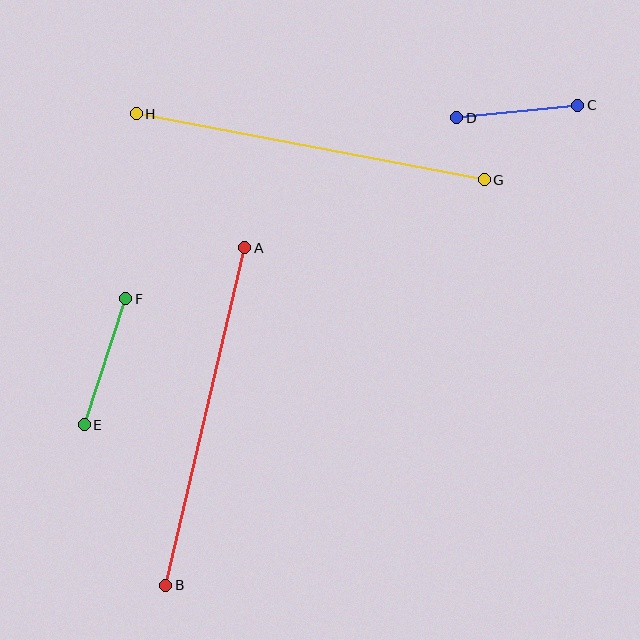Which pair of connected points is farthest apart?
Points G and H are farthest apart.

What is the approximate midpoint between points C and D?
The midpoint is at approximately (517, 112) pixels.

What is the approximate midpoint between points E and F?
The midpoint is at approximately (105, 362) pixels.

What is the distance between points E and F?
The distance is approximately 132 pixels.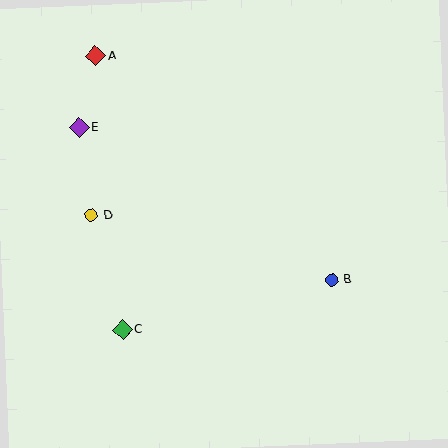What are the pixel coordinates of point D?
Point D is at (91, 215).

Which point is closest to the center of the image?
Point B at (332, 280) is closest to the center.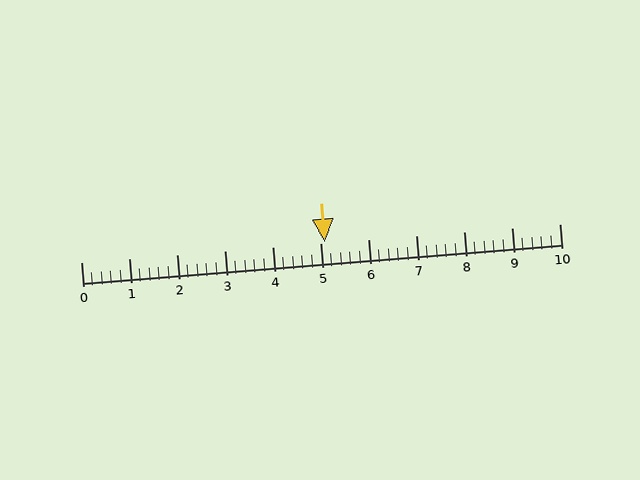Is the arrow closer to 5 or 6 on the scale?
The arrow is closer to 5.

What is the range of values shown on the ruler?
The ruler shows values from 0 to 10.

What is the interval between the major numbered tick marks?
The major tick marks are spaced 1 units apart.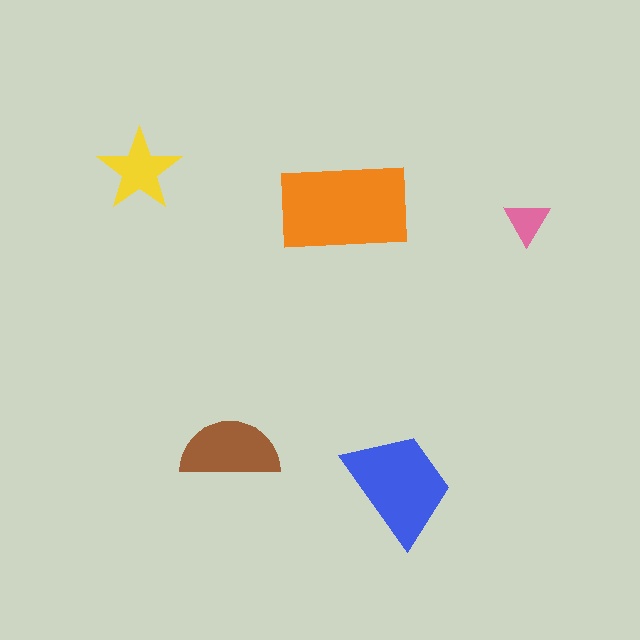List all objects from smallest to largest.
The pink triangle, the yellow star, the brown semicircle, the blue trapezoid, the orange rectangle.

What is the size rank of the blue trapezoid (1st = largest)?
2nd.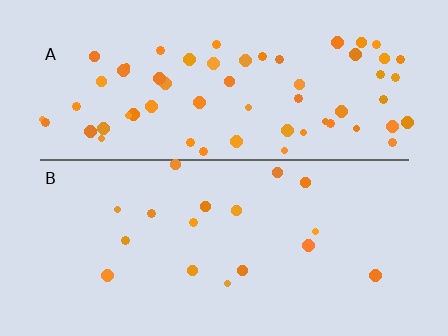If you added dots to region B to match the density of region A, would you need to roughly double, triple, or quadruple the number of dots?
Approximately quadruple.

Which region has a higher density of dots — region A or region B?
A (the top).